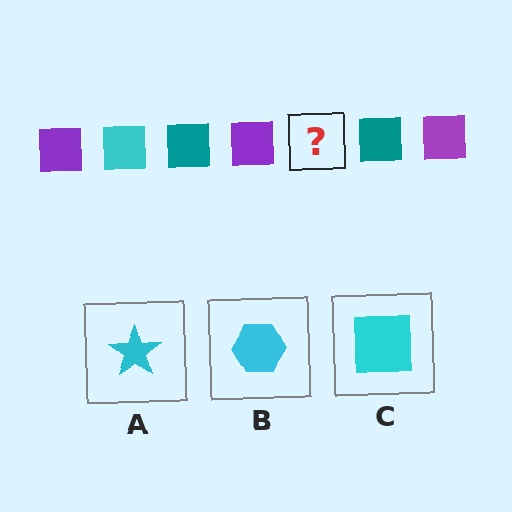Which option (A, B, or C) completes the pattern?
C.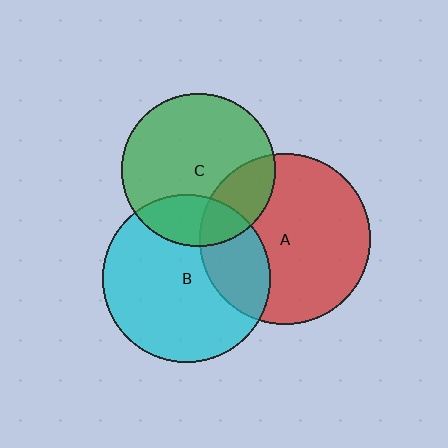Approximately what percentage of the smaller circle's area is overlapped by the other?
Approximately 25%.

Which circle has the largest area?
Circle A (red).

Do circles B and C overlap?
Yes.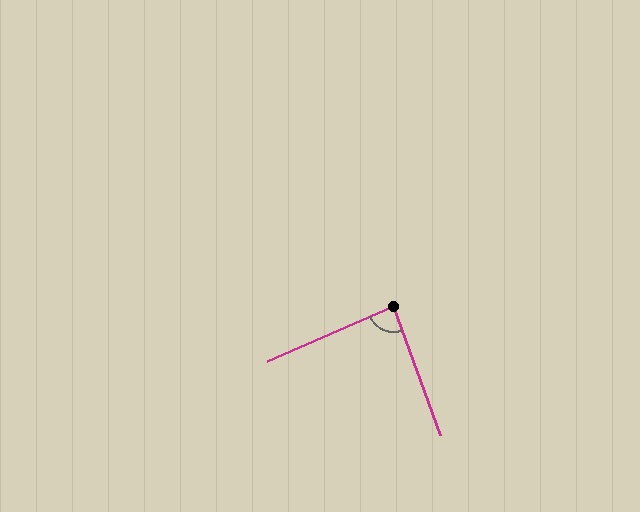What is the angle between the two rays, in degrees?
Approximately 86 degrees.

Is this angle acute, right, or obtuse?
It is approximately a right angle.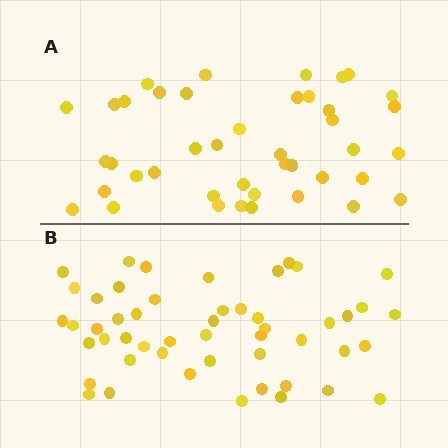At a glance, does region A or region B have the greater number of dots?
Region B (the bottom region) has more dots.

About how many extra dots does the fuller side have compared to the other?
Region B has roughly 8 or so more dots than region A.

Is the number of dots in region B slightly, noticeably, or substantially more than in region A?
Region B has only slightly more — the two regions are fairly close. The ratio is roughly 1.2 to 1.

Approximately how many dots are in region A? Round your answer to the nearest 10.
About 40 dots. (The exact count is 42, which rounds to 40.)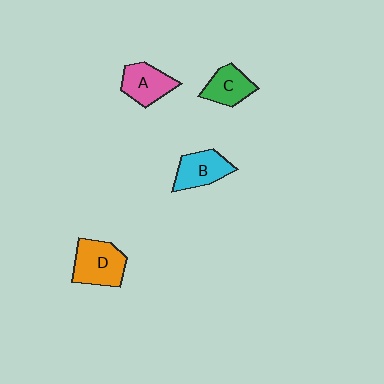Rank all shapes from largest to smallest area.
From largest to smallest: D (orange), B (cyan), A (pink), C (green).